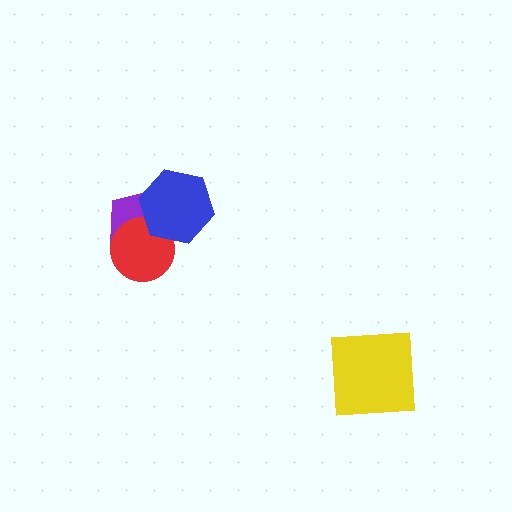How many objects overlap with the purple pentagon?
2 objects overlap with the purple pentagon.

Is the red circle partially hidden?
Yes, it is partially covered by another shape.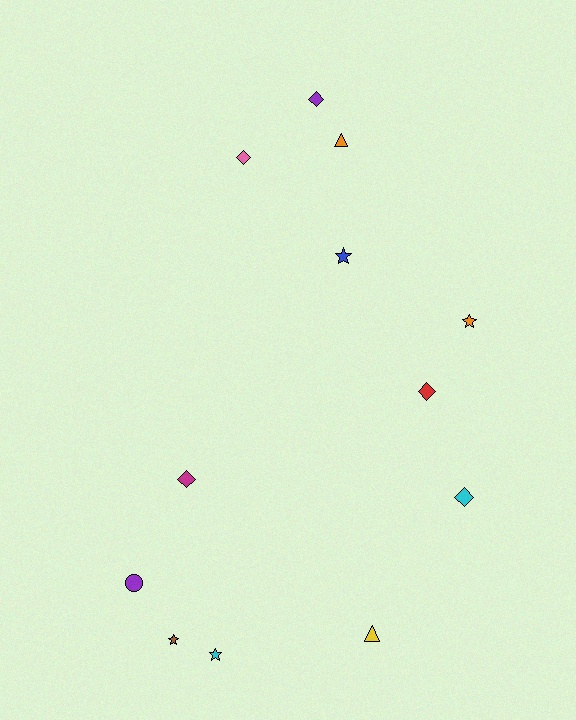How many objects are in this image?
There are 12 objects.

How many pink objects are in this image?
There is 1 pink object.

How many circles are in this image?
There is 1 circle.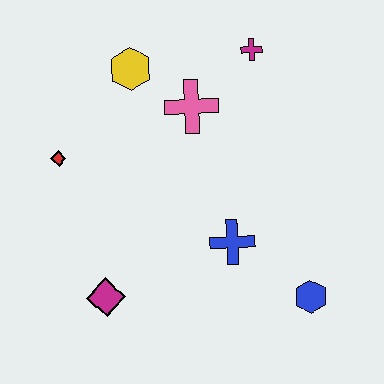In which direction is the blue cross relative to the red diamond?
The blue cross is to the right of the red diamond.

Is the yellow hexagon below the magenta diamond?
No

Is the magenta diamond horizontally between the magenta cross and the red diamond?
Yes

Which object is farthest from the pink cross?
The blue hexagon is farthest from the pink cross.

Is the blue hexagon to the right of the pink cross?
Yes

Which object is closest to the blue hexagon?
The blue cross is closest to the blue hexagon.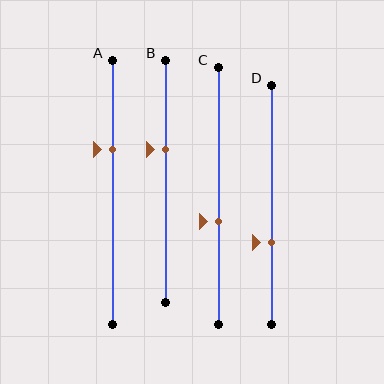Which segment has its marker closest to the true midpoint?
Segment C has its marker closest to the true midpoint.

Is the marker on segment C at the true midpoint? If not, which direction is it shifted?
No, the marker on segment C is shifted downward by about 10% of the segment length.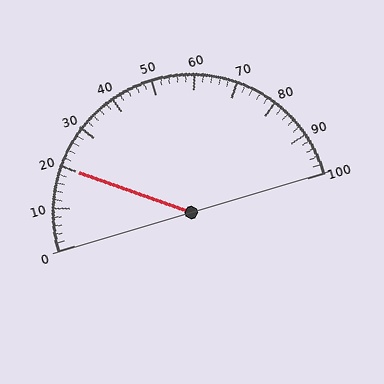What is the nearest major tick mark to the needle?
The nearest major tick mark is 20.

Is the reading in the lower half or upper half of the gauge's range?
The reading is in the lower half of the range (0 to 100).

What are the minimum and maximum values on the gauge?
The gauge ranges from 0 to 100.